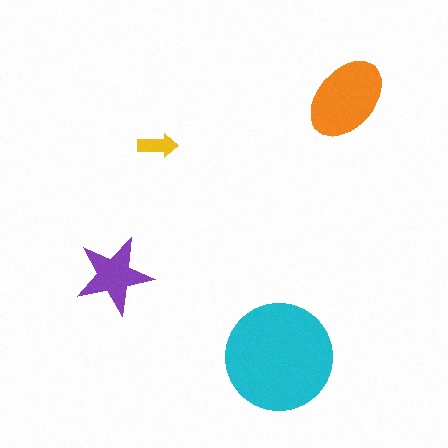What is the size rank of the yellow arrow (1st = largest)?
4th.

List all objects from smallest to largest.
The yellow arrow, the purple star, the orange ellipse, the cyan circle.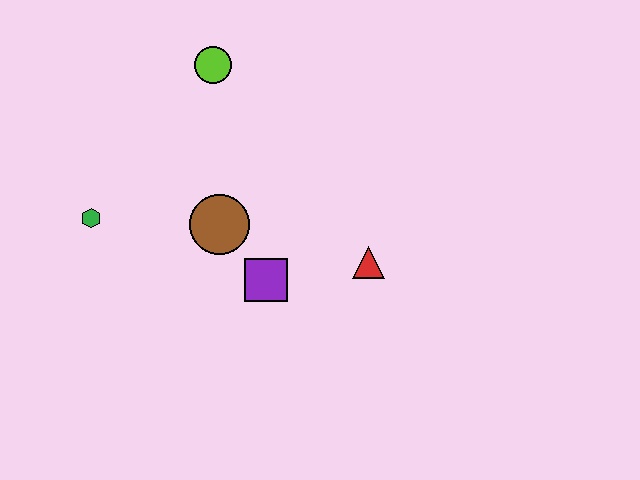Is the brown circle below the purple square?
No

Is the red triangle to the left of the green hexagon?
No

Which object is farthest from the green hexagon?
The red triangle is farthest from the green hexagon.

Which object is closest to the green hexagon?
The brown circle is closest to the green hexagon.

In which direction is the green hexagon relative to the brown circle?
The green hexagon is to the left of the brown circle.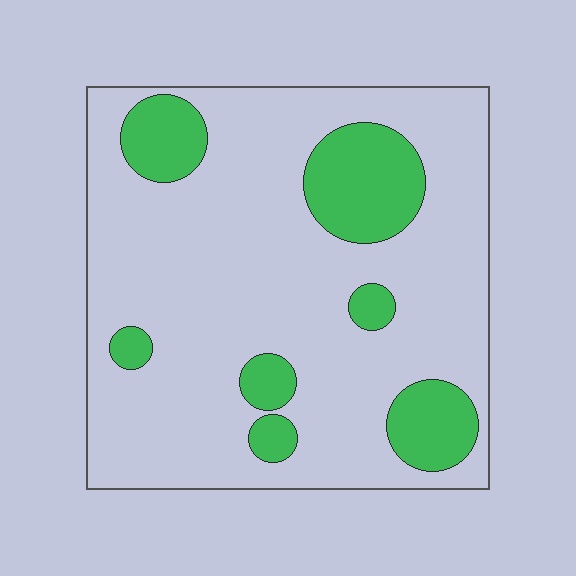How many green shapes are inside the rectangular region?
7.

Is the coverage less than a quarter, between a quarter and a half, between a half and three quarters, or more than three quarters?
Less than a quarter.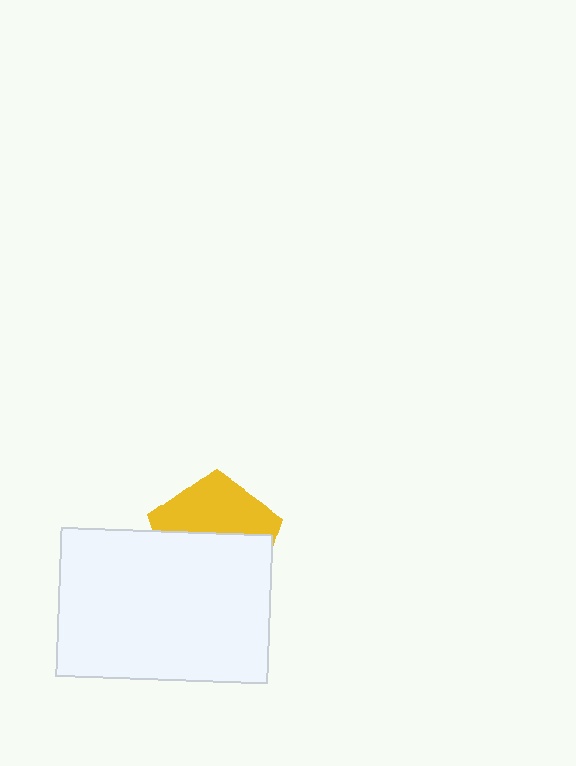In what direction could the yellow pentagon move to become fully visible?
The yellow pentagon could move up. That would shift it out from behind the white rectangle entirely.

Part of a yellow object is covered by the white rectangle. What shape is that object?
It is a pentagon.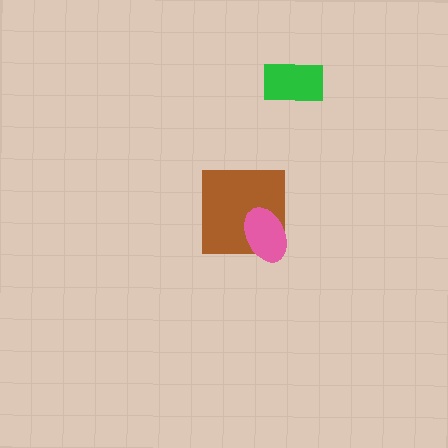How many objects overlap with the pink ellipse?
1 object overlaps with the pink ellipse.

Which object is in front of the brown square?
The pink ellipse is in front of the brown square.